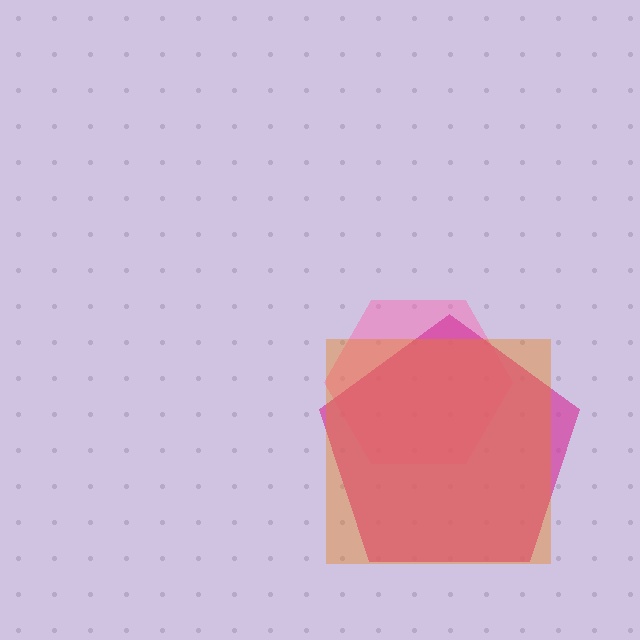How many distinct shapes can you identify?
There are 3 distinct shapes: a pink hexagon, a magenta pentagon, an orange square.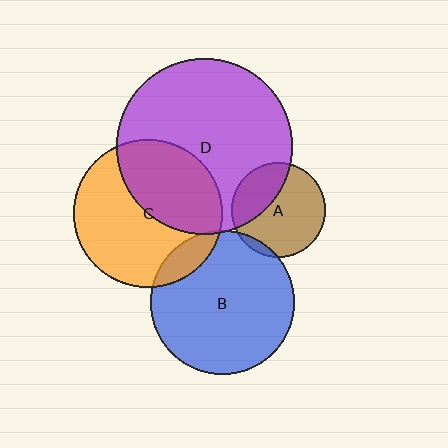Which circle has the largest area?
Circle D (purple).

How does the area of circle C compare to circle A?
Approximately 2.5 times.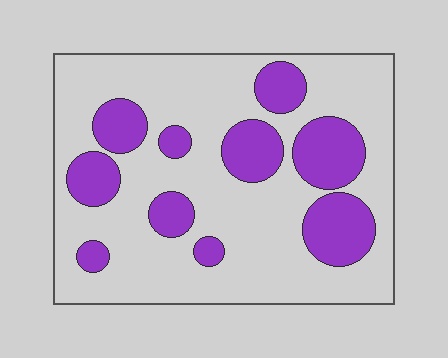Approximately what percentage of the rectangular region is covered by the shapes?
Approximately 25%.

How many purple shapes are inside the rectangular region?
10.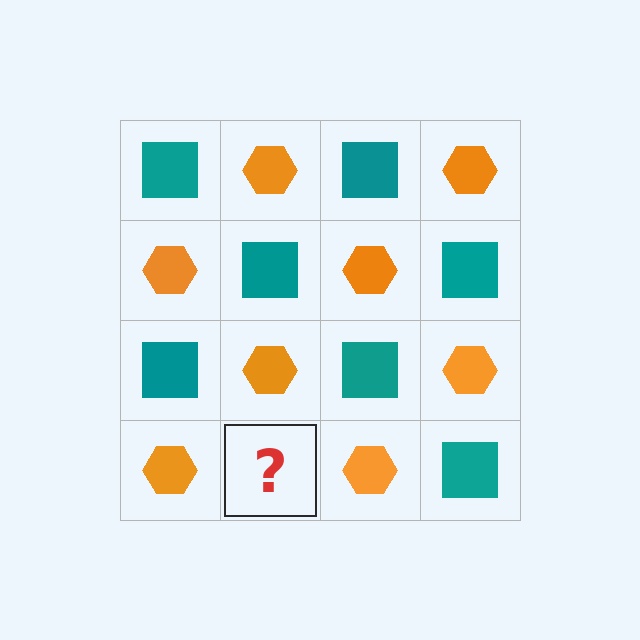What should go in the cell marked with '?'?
The missing cell should contain a teal square.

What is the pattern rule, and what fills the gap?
The rule is that it alternates teal square and orange hexagon in a checkerboard pattern. The gap should be filled with a teal square.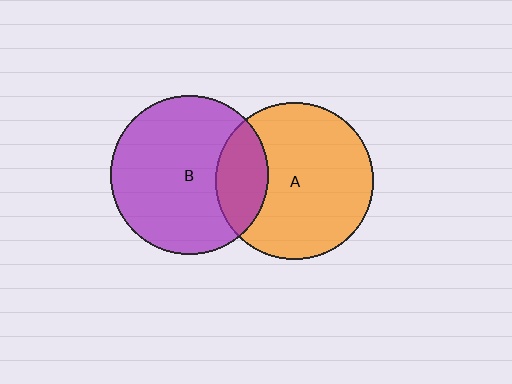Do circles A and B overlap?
Yes.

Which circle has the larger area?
Circle B (purple).